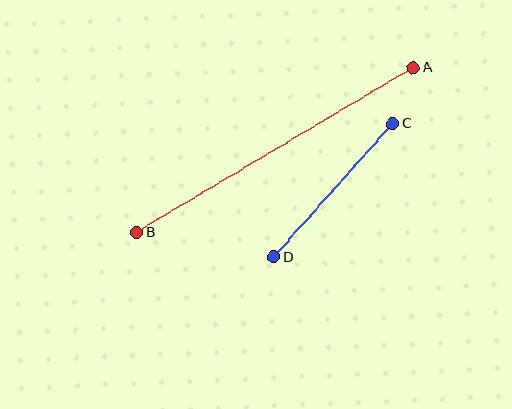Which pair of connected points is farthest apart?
Points A and B are farthest apart.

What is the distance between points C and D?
The distance is approximately 178 pixels.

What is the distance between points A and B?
The distance is approximately 322 pixels.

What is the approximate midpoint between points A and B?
The midpoint is at approximately (275, 150) pixels.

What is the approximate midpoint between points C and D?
The midpoint is at approximately (333, 190) pixels.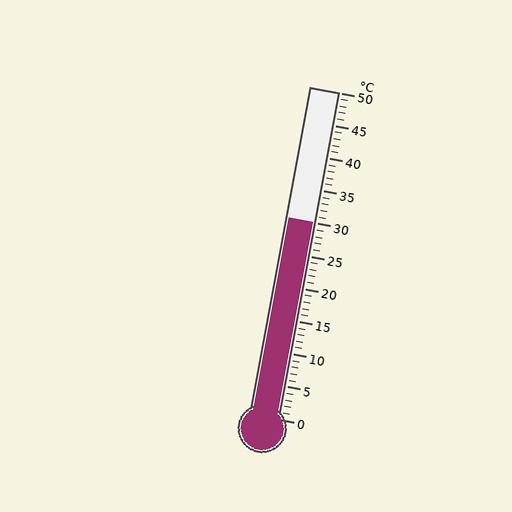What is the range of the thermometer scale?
The thermometer scale ranges from 0°C to 50°C.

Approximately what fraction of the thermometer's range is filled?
The thermometer is filled to approximately 60% of its range.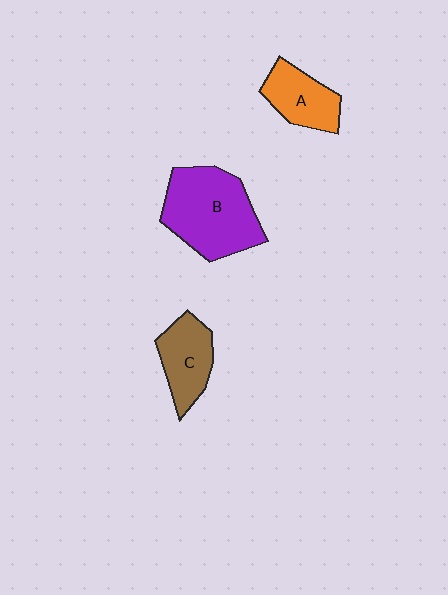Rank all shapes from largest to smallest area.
From largest to smallest: B (purple), C (brown), A (orange).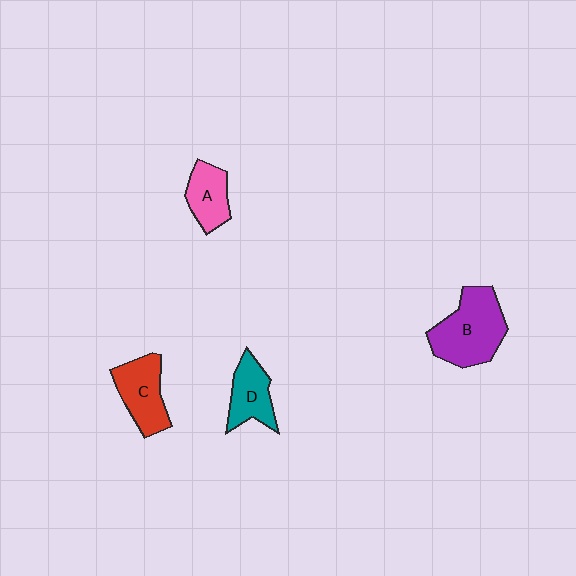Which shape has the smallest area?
Shape A (pink).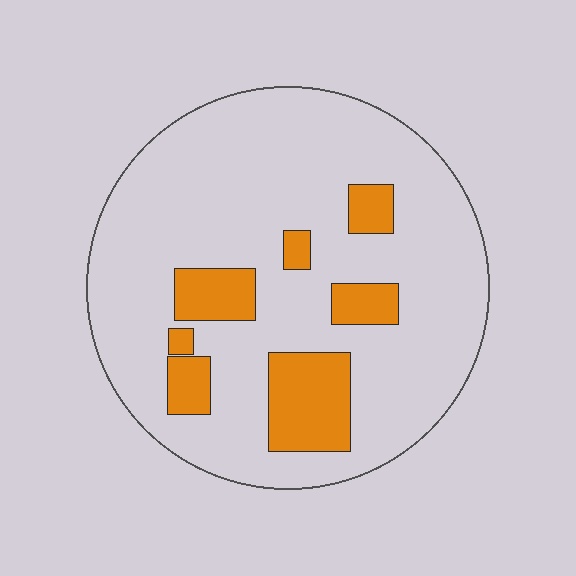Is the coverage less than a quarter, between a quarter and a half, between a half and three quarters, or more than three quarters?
Less than a quarter.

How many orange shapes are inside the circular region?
7.